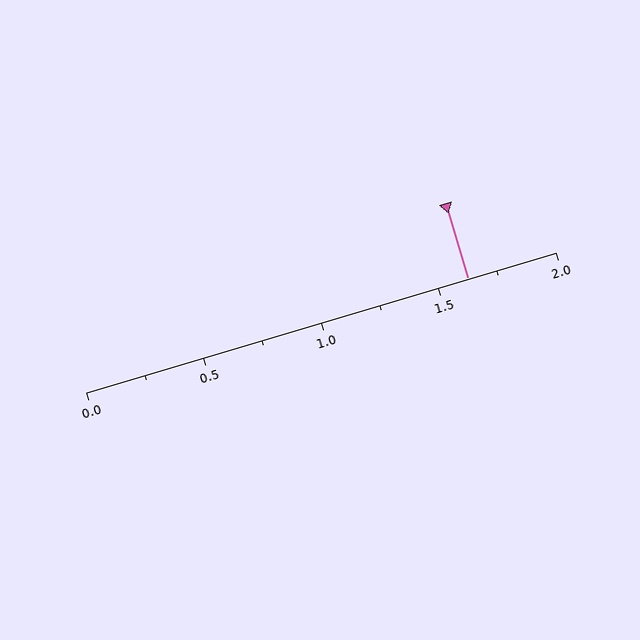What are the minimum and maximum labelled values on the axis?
The axis runs from 0.0 to 2.0.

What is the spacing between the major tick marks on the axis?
The major ticks are spaced 0.5 apart.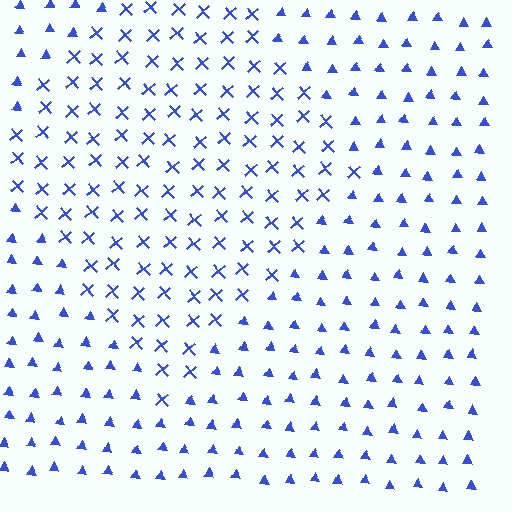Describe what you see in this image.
The image is filled with small blue elements arranged in a uniform grid. A diamond-shaped region contains X marks, while the surrounding area contains triangles. The boundary is defined purely by the change in element shape.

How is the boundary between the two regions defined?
The boundary is defined by a change in element shape: X marks inside vs. triangles outside. All elements share the same color and spacing.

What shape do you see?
I see a diamond.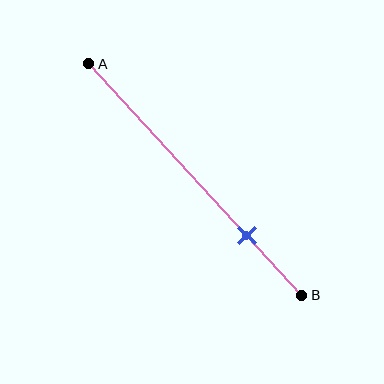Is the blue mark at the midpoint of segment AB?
No, the mark is at about 75% from A, not at the 50% midpoint.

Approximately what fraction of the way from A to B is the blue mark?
The blue mark is approximately 75% of the way from A to B.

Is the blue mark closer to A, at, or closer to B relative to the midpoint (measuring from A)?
The blue mark is closer to point B than the midpoint of segment AB.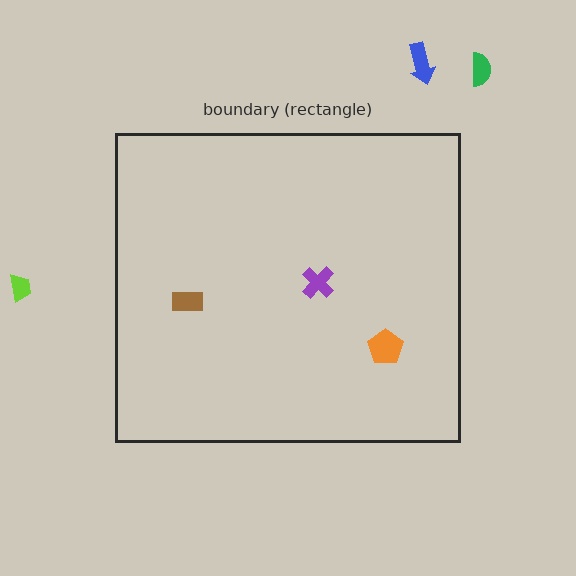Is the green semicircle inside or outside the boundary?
Outside.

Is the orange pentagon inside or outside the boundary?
Inside.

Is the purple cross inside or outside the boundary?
Inside.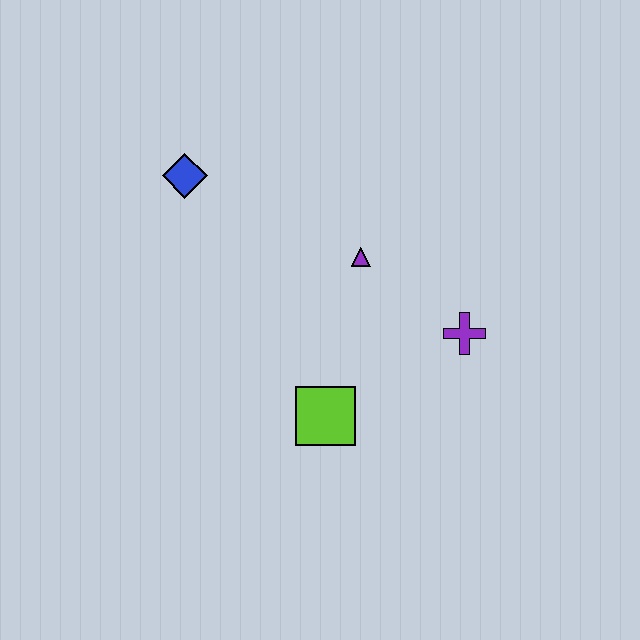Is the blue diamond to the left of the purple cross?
Yes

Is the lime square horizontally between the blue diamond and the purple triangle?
Yes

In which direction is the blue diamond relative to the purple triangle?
The blue diamond is to the left of the purple triangle.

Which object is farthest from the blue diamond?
The purple cross is farthest from the blue diamond.